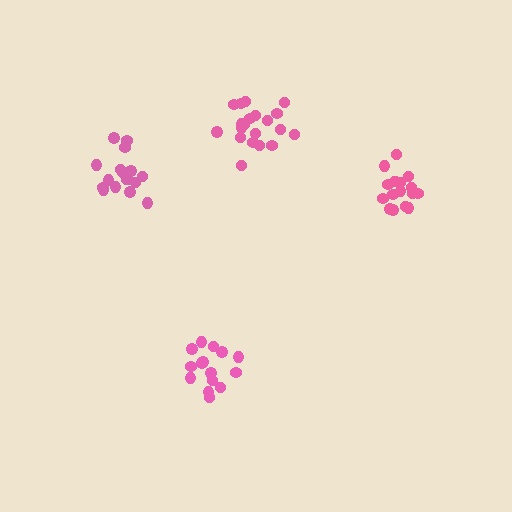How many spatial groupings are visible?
There are 4 spatial groupings.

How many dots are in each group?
Group 1: 20 dots, Group 2: 17 dots, Group 3: 18 dots, Group 4: 15 dots (70 total).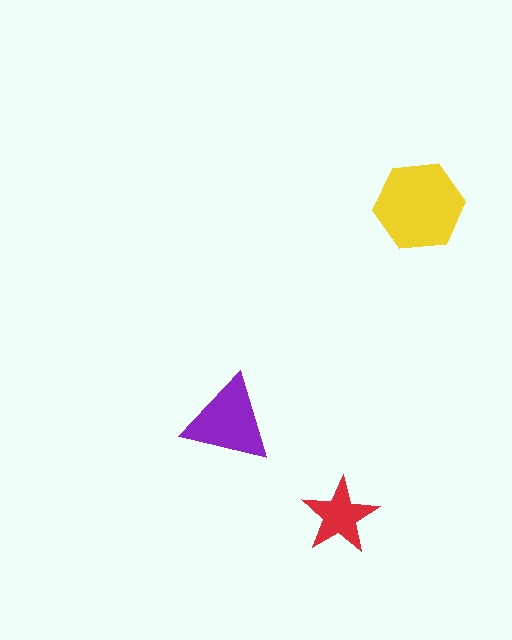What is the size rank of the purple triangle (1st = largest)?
2nd.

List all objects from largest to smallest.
The yellow hexagon, the purple triangle, the red star.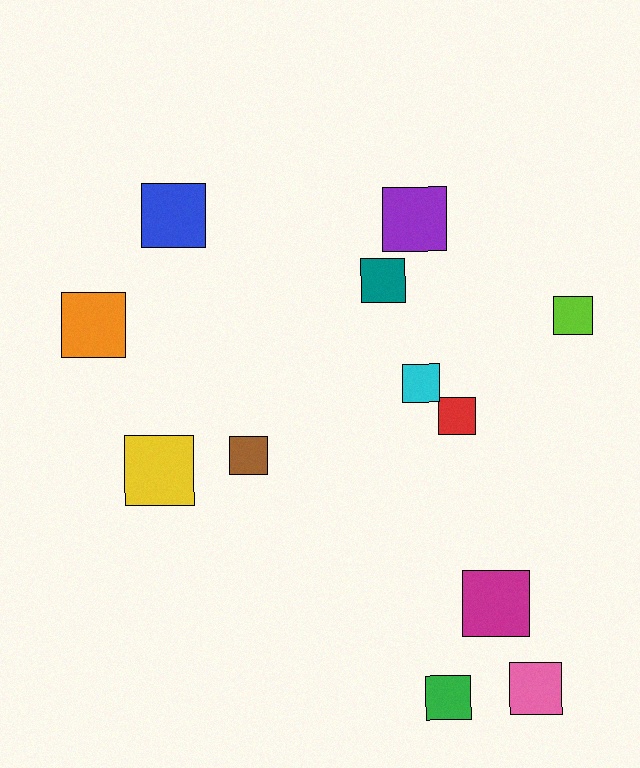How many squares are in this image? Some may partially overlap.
There are 12 squares.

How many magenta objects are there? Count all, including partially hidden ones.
There is 1 magenta object.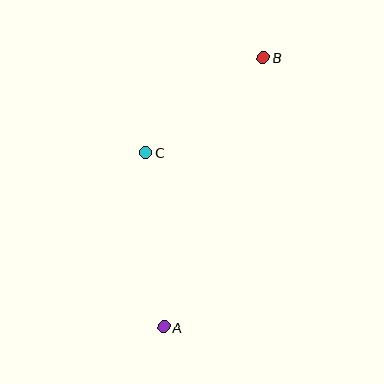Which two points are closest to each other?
Points B and C are closest to each other.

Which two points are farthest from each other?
Points A and B are farthest from each other.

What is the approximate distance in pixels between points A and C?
The distance between A and C is approximately 175 pixels.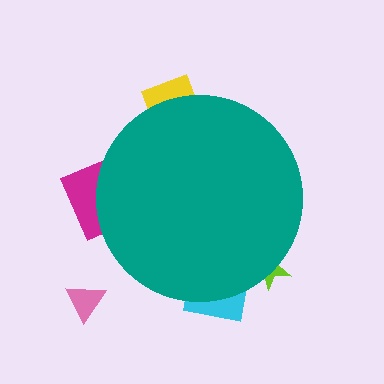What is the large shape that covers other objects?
A teal circle.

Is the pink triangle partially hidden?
No, the pink triangle is fully visible.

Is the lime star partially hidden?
Yes, the lime star is partially hidden behind the teal circle.